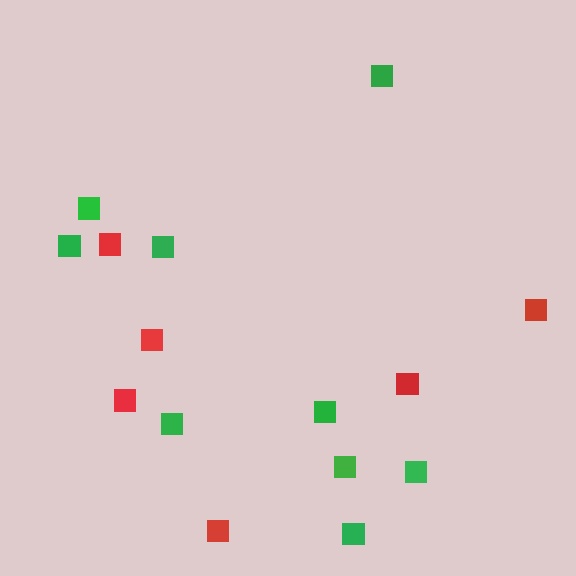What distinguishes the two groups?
There are 2 groups: one group of green squares (9) and one group of red squares (6).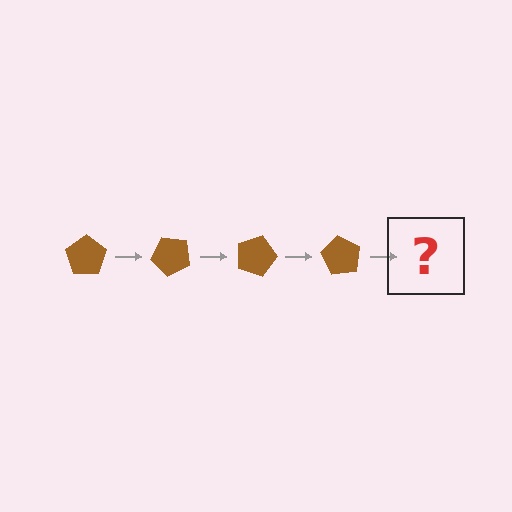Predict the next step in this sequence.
The next step is a brown pentagon rotated 180 degrees.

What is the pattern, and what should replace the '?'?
The pattern is that the pentagon rotates 45 degrees each step. The '?' should be a brown pentagon rotated 180 degrees.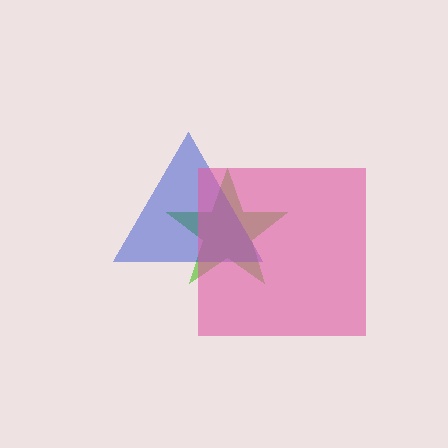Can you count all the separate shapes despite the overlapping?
Yes, there are 3 separate shapes.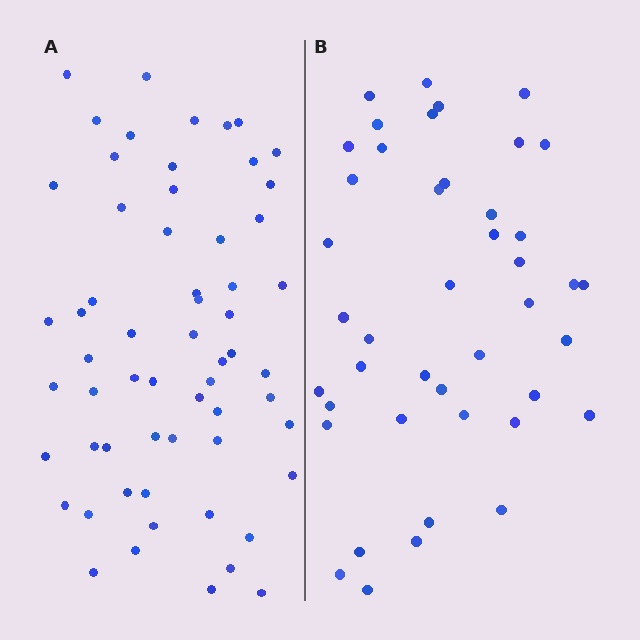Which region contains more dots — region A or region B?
Region A (the left region) has more dots.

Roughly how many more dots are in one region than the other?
Region A has approximately 15 more dots than region B.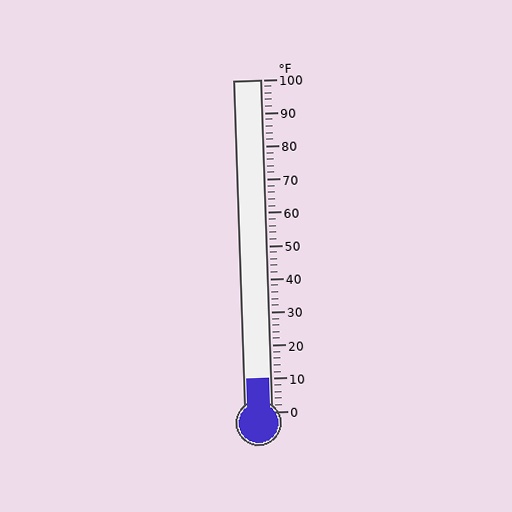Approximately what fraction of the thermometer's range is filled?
The thermometer is filled to approximately 10% of its range.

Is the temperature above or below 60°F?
The temperature is below 60°F.